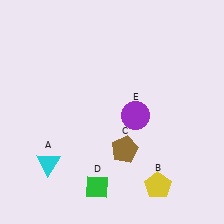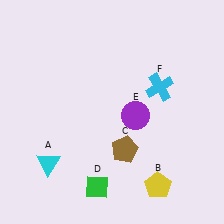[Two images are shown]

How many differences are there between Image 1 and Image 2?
There is 1 difference between the two images.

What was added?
A cyan cross (F) was added in Image 2.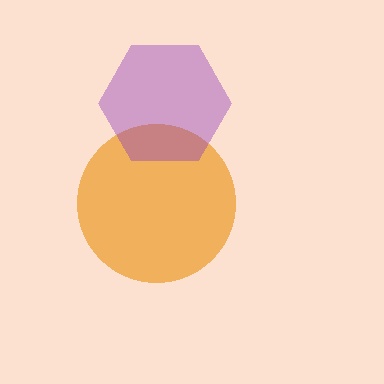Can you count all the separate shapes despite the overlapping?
Yes, there are 2 separate shapes.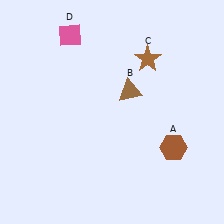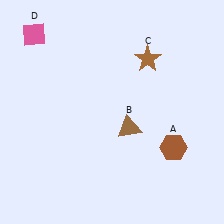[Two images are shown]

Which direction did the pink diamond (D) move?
The pink diamond (D) moved left.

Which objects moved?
The objects that moved are: the brown triangle (B), the pink diamond (D).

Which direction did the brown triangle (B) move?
The brown triangle (B) moved down.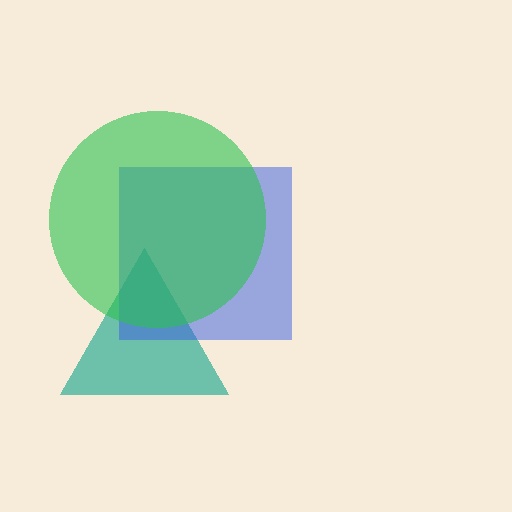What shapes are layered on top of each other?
The layered shapes are: a teal triangle, a blue square, a green circle.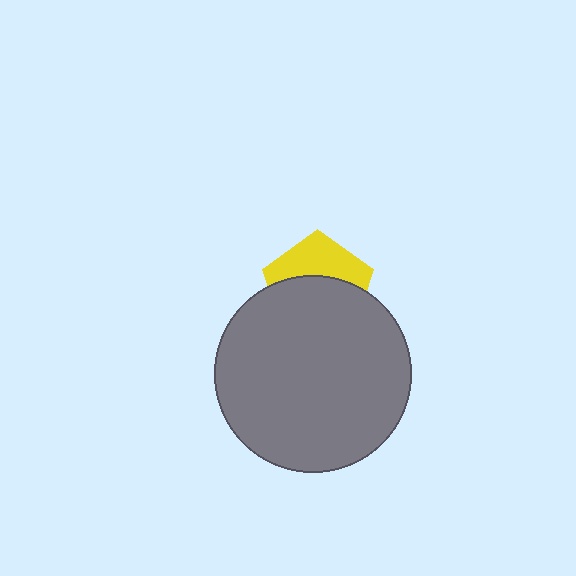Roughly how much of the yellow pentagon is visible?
A small part of it is visible (roughly 41%).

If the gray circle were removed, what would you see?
You would see the complete yellow pentagon.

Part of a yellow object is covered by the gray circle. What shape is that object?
It is a pentagon.